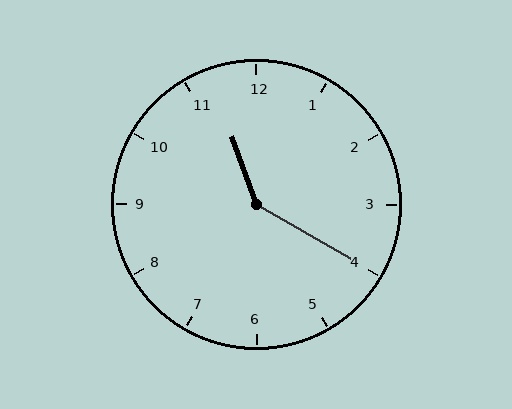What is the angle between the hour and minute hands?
Approximately 140 degrees.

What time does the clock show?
11:20.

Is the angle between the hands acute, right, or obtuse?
It is obtuse.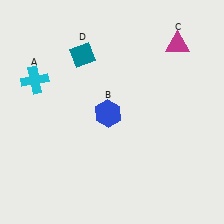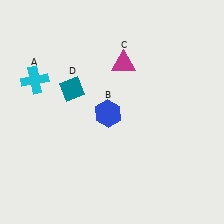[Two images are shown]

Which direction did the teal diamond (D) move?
The teal diamond (D) moved down.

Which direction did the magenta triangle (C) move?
The magenta triangle (C) moved left.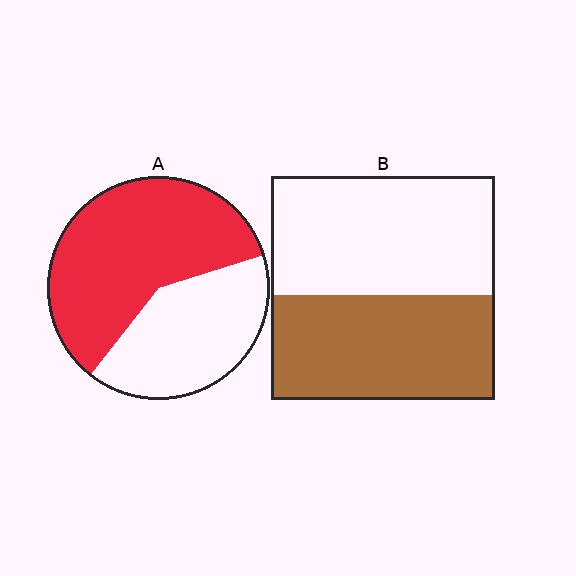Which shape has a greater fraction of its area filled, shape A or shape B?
Shape A.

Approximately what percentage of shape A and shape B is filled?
A is approximately 60% and B is approximately 45%.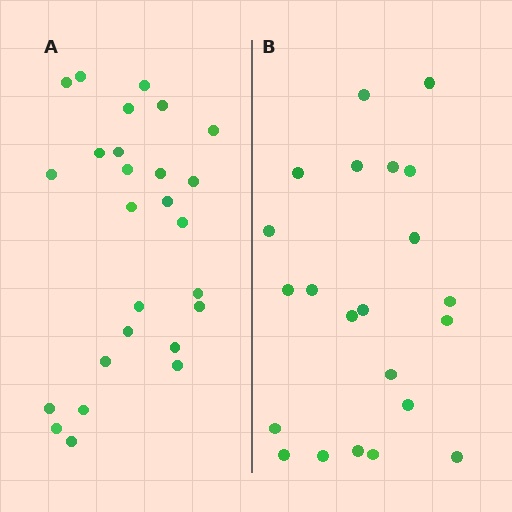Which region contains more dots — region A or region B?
Region A (the left region) has more dots.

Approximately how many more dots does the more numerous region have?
Region A has about 4 more dots than region B.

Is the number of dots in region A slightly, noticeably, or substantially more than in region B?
Region A has only slightly more — the two regions are fairly close. The ratio is roughly 1.2 to 1.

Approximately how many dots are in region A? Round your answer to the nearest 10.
About 30 dots. (The exact count is 26, which rounds to 30.)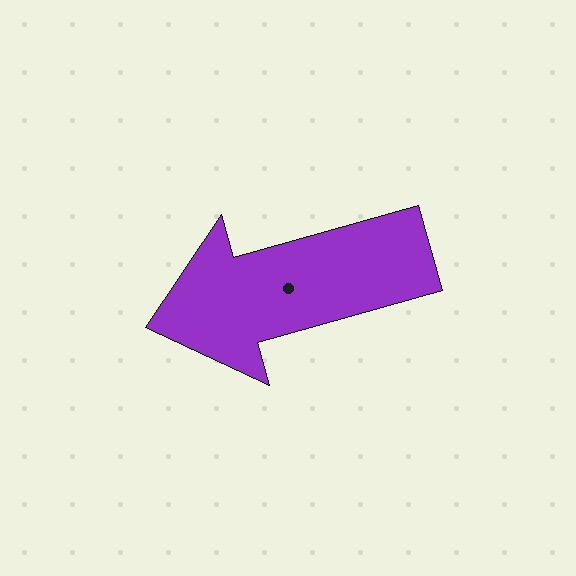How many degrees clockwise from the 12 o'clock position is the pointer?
Approximately 254 degrees.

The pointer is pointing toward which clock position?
Roughly 8 o'clock.